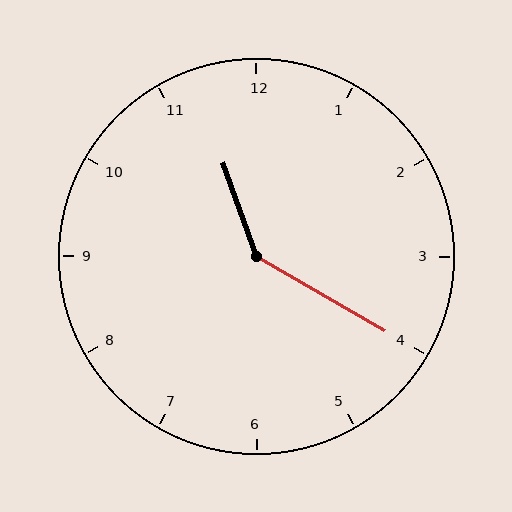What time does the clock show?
11:20.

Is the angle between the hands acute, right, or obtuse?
It is obtuse.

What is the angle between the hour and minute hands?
Approximately 140 degrees.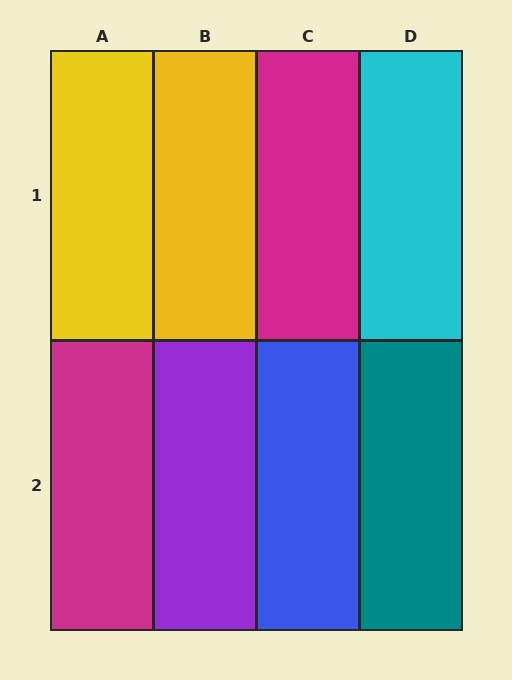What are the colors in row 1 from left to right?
Yellow, yellow, magenta, cyan.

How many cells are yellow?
2 cells are yellow.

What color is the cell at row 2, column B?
Purple.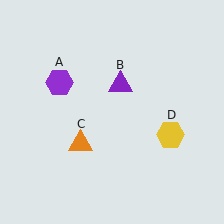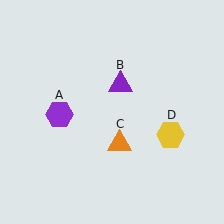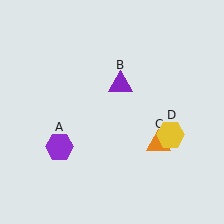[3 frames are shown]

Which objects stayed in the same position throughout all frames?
Purple triangle (object B) and yellow hexagon (object D) remained stationary.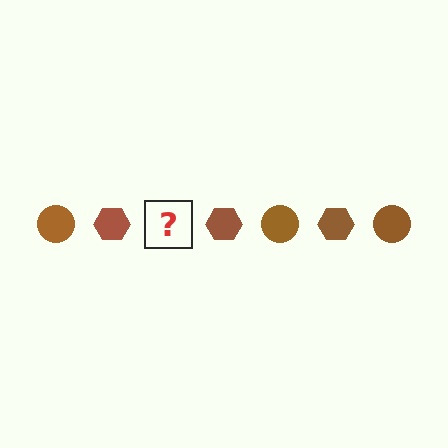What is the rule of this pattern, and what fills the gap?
The rule is that the pattern cycles through circle, hexagon shapes in brown. The gap should be filled with a brown circle.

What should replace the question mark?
The question mark should be replaced with a brown circle.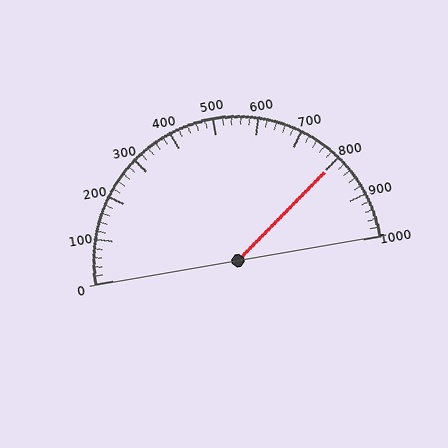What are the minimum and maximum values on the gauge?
The gauge ranges from 0 to 1000.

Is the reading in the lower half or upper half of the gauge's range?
The reading is in the upper half of the range (0 to 1000).